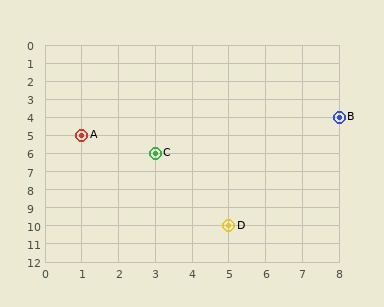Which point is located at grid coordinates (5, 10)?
Point D is at (5, 10).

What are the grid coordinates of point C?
Point C is at grid coordinates (3, 6).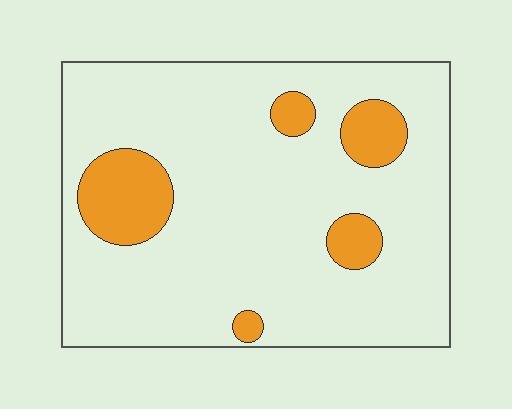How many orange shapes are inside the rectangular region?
5.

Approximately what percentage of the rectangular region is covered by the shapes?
Approximately 15%.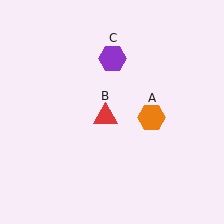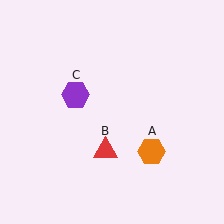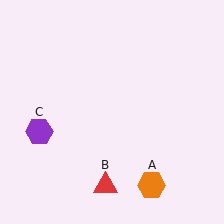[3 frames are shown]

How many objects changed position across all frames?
3 objects changed position: orange hexagon (object A), red triangle (object B), purple hexagon (object C).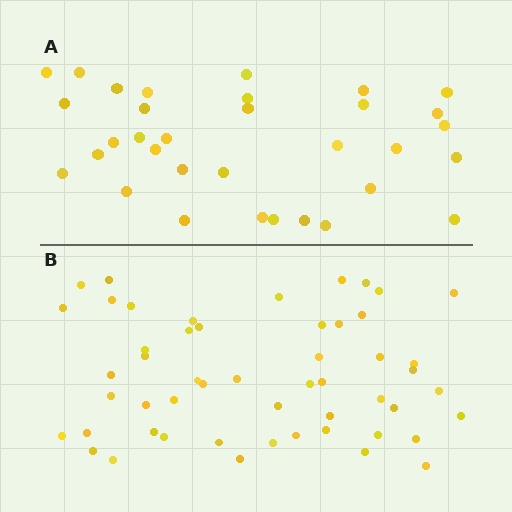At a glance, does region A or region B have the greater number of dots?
Region B (the bottom region) has more dots.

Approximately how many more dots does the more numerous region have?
Region B has approximately 20 more dots than region A.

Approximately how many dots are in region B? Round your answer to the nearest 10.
About 50 dots. (The exact count is 52, which rounds to 50.)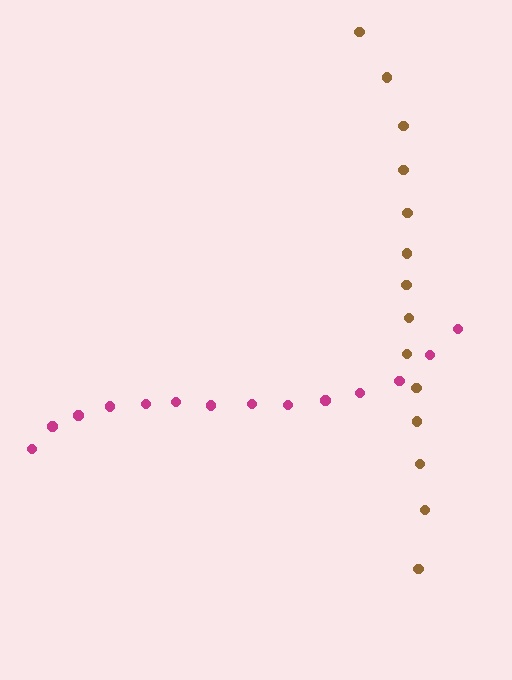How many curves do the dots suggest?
There are 2 distinct paths.